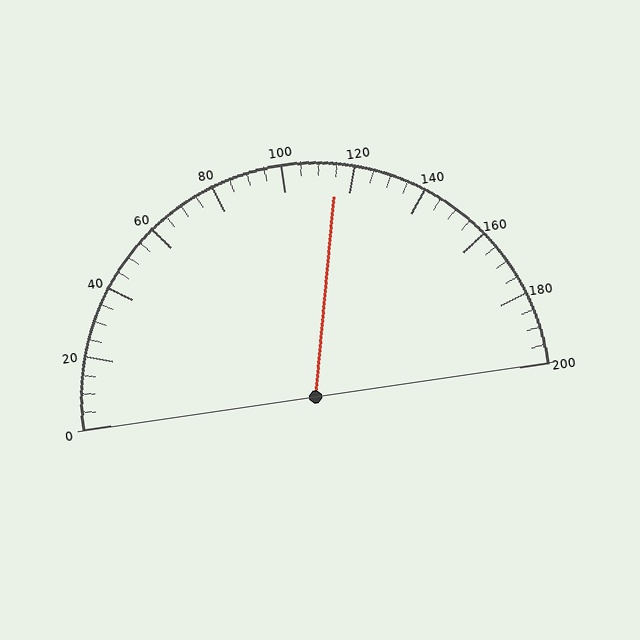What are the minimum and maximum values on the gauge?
The gauge ranges from 0 to 200.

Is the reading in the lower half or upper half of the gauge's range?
The reading is in the upper half of the range (0 to 200).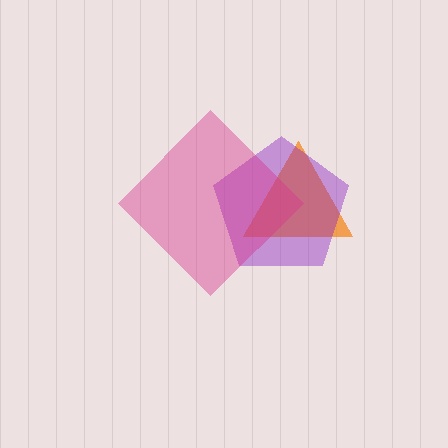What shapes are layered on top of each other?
The layered shapes are: an orange triangle, a purple pentagon, a magenta diamond.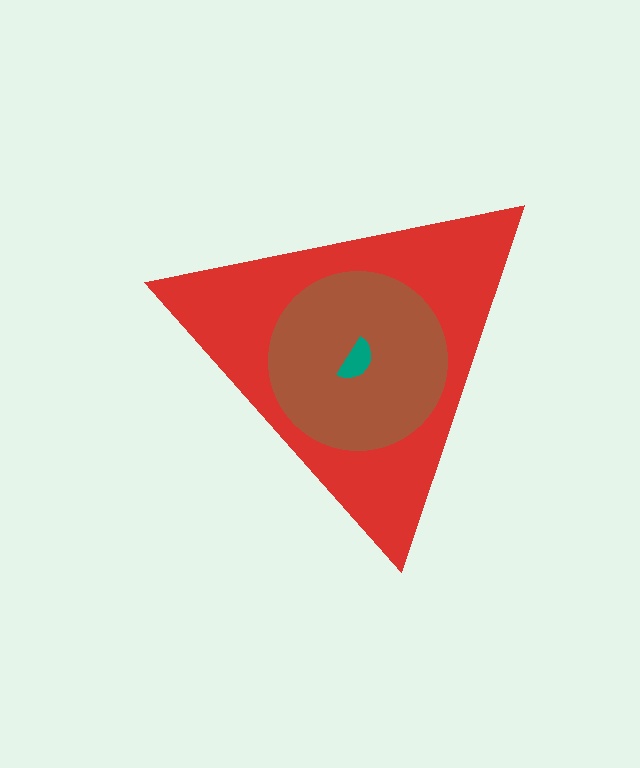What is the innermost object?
The teal semicircle.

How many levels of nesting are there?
3.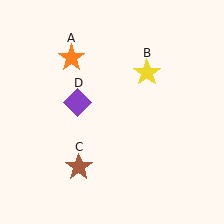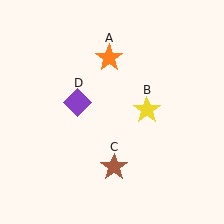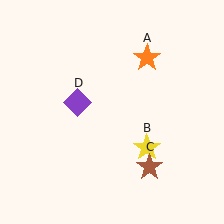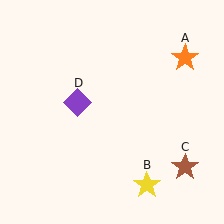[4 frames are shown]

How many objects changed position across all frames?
3 objects changed position: orange star (object A), yellow star (object B), brown star (object C).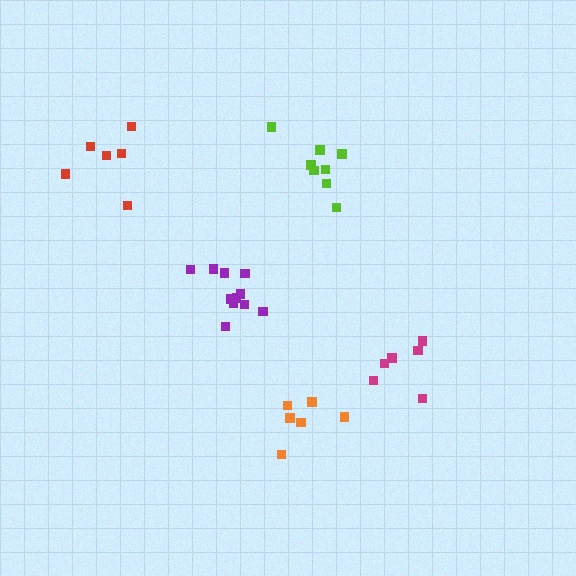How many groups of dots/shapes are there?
There are 5 groups.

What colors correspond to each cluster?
The clusters are colored: purple, lime, orange, red, magenta.